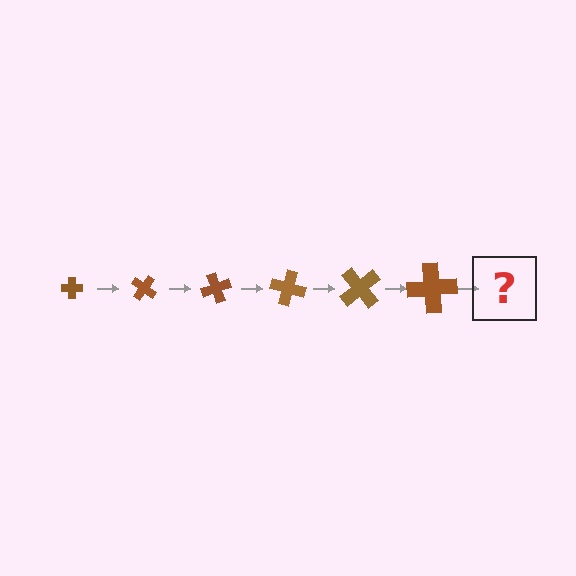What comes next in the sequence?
The next element should be a cross, larger than the previous one and rotated 210 degrees from the start.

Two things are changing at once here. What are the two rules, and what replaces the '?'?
The two rules are that the cross grows larger each step and it rotates 35 degrees each step. The '?' should be a cross, larger than the previous one and rotated 210 degrees from the start.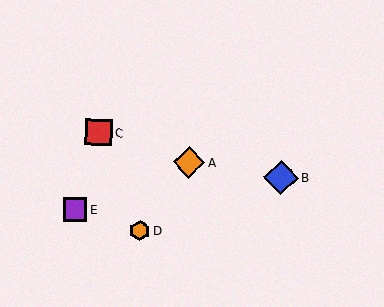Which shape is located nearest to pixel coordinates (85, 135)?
The red square (labeled C) at (99, 133) is nearest to that location.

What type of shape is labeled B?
Shape B is a blue diamond.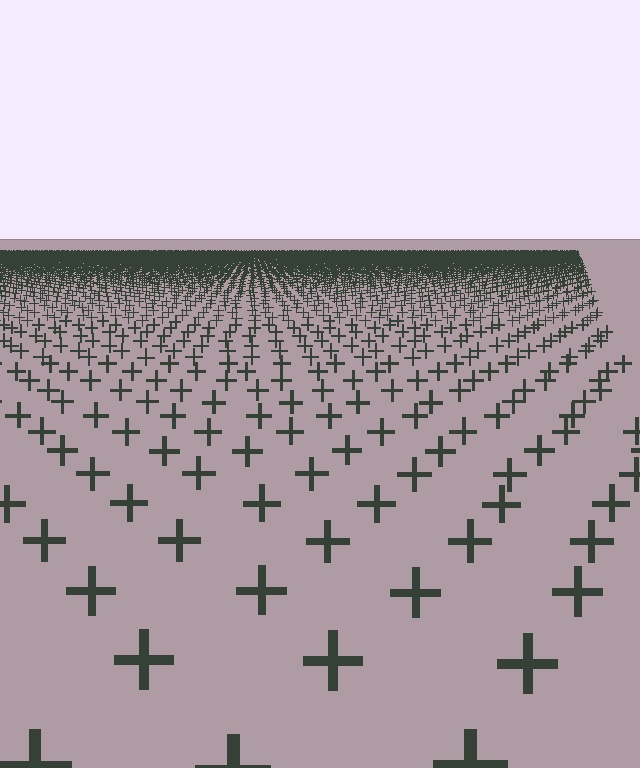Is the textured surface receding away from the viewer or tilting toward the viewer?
The surface is receding away from the viewer. Texture elements get smaller and denser toward the top.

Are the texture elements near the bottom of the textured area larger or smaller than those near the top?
Larger. Near the bottom, elements are closer to the viewer and appear at a bigger on-screen size.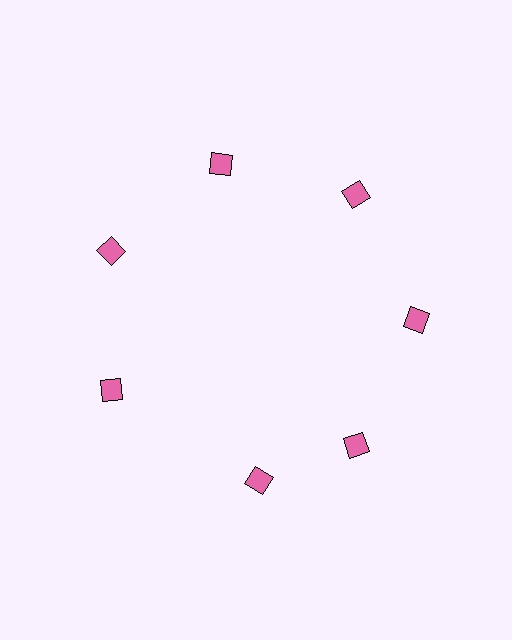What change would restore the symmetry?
The symmetry would be restored by rotating it back into even spacing with its neighbors so that all 7 squares sit at equal angles and equal distance from the center.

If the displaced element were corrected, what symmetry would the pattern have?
It would have 7-fold rotational symmetry — the pattern would map onto itself every 51 degrees.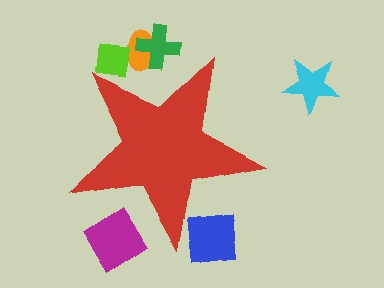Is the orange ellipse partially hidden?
Yes, the orange ellipse is partially hidden behind the red star.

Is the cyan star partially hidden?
No, the cyan star is fully visible.